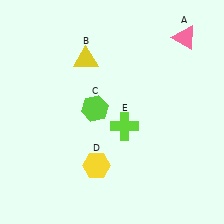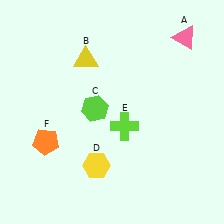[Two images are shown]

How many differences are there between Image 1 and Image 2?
There is 1 difference between the two images.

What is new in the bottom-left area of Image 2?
An orange pentagon (F) was added in the bottom-left area of Image 2.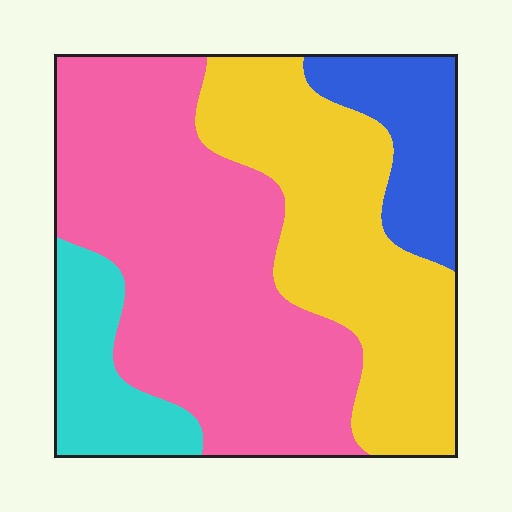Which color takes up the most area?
Pink, at roughly 45%.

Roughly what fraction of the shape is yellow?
Yellow covers around 30% of the shape.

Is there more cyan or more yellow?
Yellow.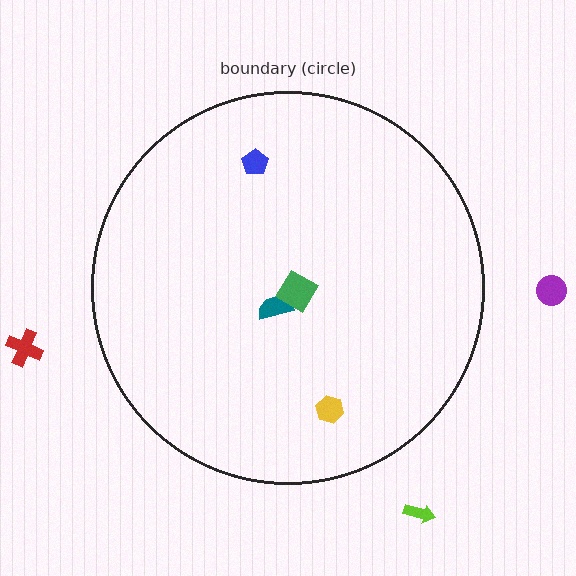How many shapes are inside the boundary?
4 inside, 3 outside.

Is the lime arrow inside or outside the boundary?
Outside.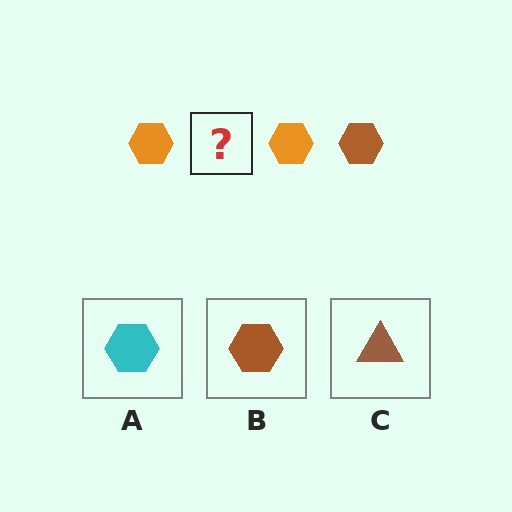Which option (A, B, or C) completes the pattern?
B.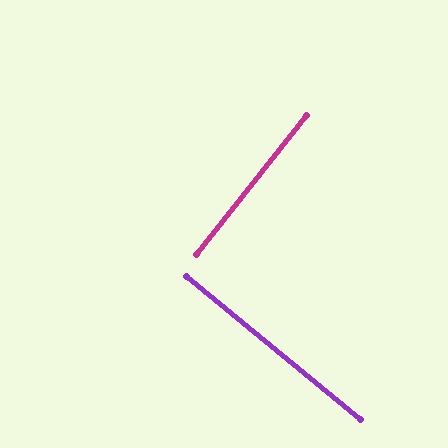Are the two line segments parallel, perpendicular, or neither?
Perpendicular — they meet at approximately 89°.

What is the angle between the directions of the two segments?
Approximately 89 degrees.